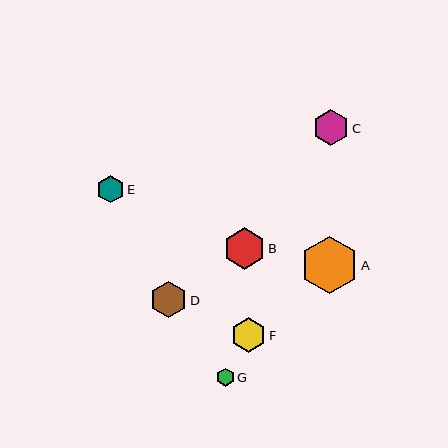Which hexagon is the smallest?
Hexagon G is the smallest with a size of approximately 18 pixels.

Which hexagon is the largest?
Hexagon A is the largest with a size of approximately 57 pixels.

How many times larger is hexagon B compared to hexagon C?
Hexagon B is approximately 1.2 times the size of hexagon C.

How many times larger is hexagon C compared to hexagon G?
Hexagon C is approximately 2.0 times the size of hexagon G.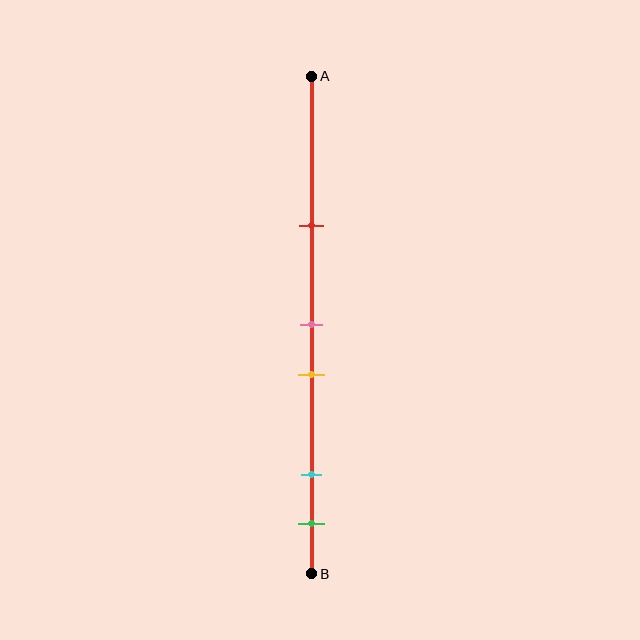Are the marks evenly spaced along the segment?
No, the marks are not evenly spaced.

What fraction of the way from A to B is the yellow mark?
The yellow mark is approximately 60% (0.6) of the way from A to B.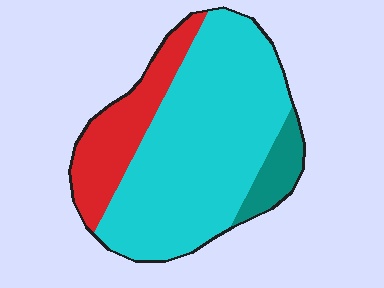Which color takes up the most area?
Cyan, at roughly 70%.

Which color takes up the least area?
Teal, at roughly 10%.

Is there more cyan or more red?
Cyan.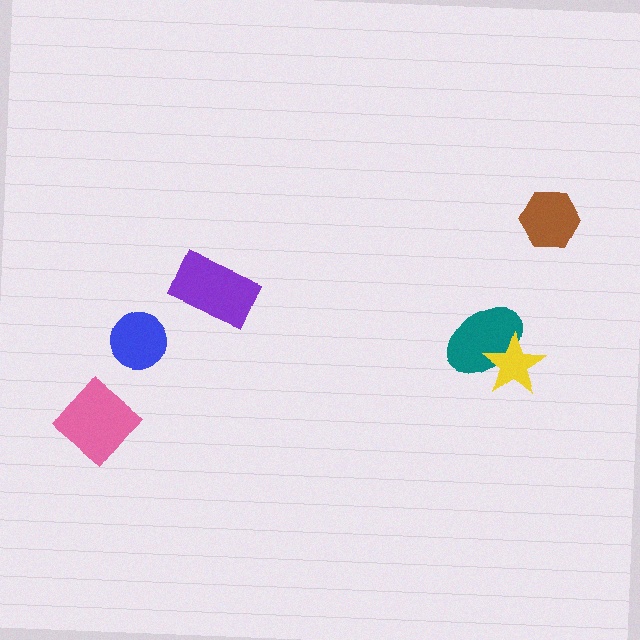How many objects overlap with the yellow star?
1 object overlaps with the yellow star.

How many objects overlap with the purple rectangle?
0 objects overlap with the purple rectangle.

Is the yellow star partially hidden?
No, no other shape covers it.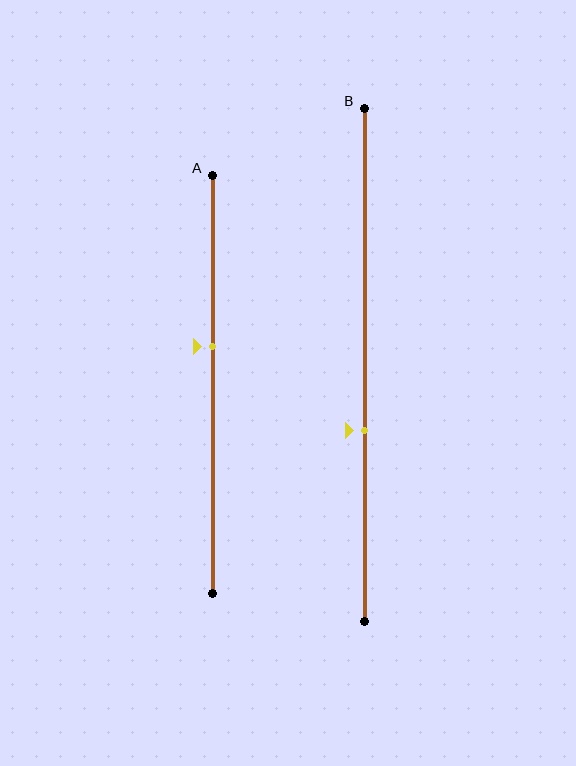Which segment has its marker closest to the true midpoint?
Segment A has its marker closest to the true midpoint.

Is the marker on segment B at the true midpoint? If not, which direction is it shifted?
No, the marker on segment B is shifted downward by about 13% of the segment length.